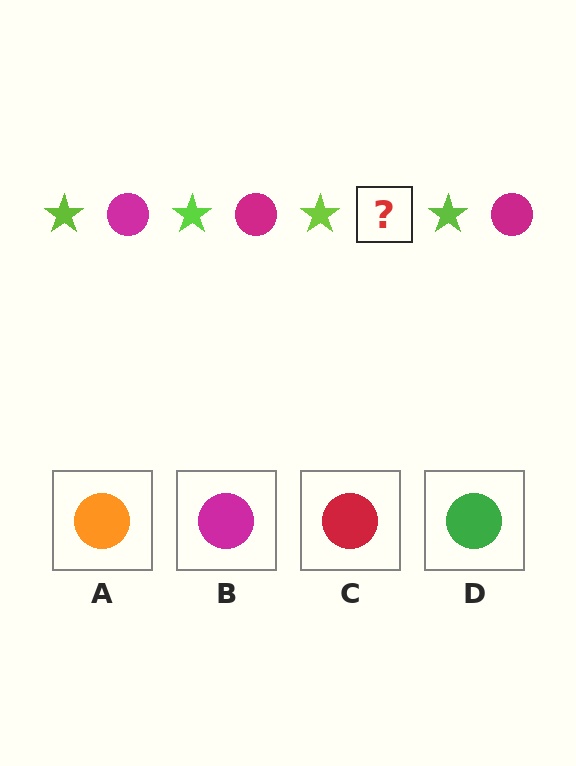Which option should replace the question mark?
Option B.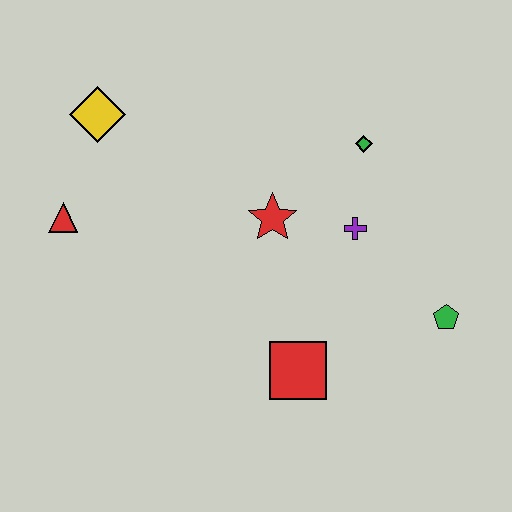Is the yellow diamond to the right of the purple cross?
No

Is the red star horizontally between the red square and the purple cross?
No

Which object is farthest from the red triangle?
The green pentagon is farthest from the red triangle.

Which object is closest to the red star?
The purple cross is closest to the red star.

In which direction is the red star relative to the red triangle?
The red star is to the right of the red triangle.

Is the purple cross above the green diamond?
No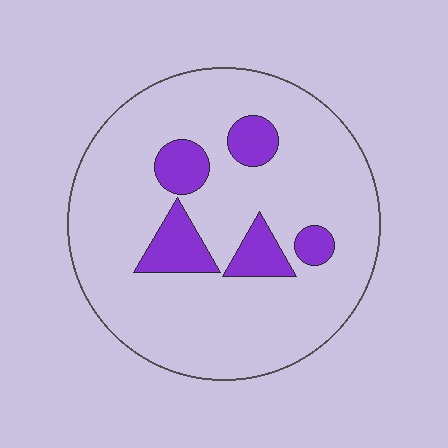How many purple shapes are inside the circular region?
5.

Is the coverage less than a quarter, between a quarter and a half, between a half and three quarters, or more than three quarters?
Less than a quarter.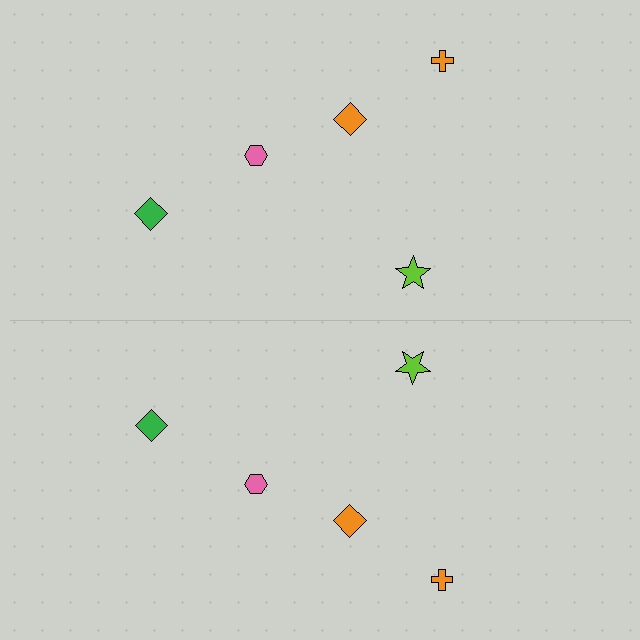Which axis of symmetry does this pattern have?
The pattern has a horizontal axis of symmetry running through the center of the image.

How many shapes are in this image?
There are 10 shapes in this image.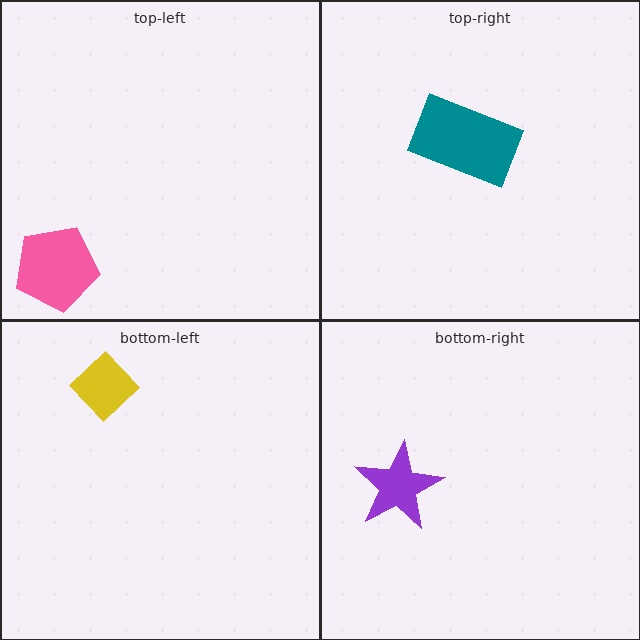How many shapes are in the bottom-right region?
1.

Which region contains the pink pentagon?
The top-left region.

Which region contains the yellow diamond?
The bottom-left region.